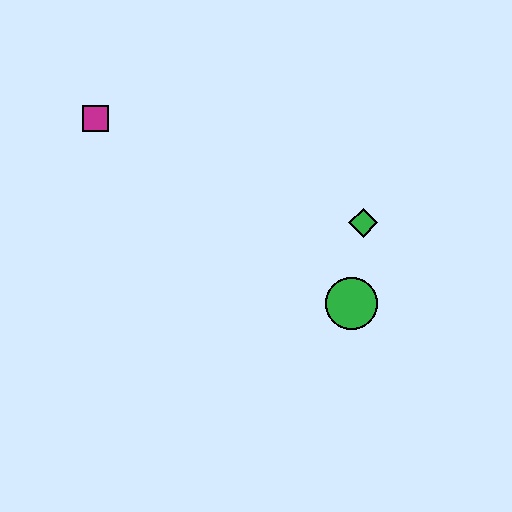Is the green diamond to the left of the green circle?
No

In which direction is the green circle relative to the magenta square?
The green circle is to the right of the magenta square.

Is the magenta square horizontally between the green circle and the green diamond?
No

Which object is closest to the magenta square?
The green diamond is closest to the magenta square.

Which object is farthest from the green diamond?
The magenta square is farthest from the green diamond.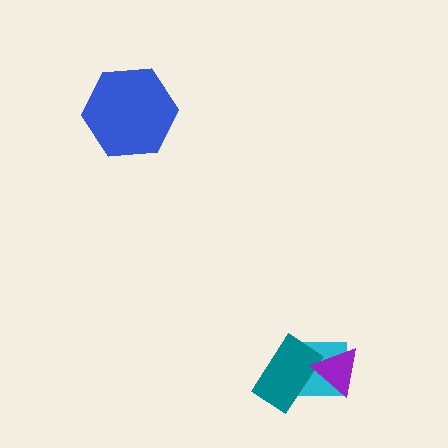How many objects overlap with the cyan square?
2 objects overlap with the cyan square.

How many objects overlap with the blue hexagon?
0 objects overlap with the blue hexagon.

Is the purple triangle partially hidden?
No, no other shape covers it.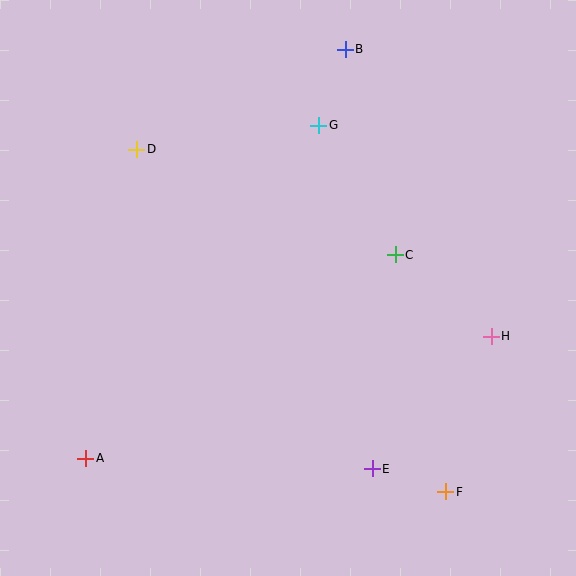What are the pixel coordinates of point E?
Point E is at (372, 469).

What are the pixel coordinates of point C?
Point C is at (395, 255).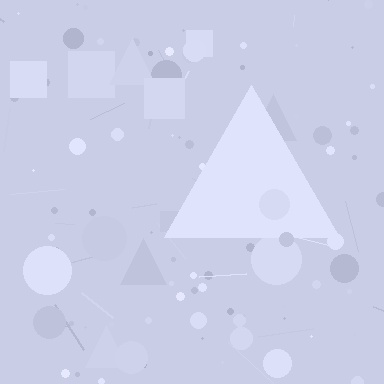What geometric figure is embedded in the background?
A triangle is embedded in the background.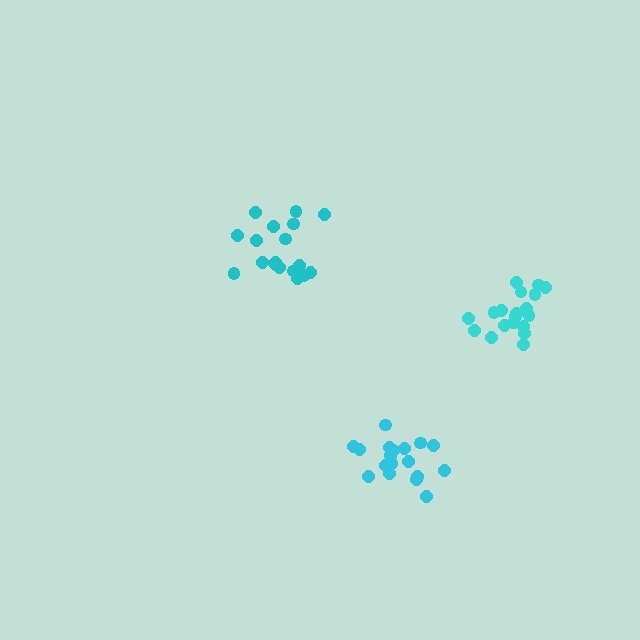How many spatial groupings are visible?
There are 3 spatial groupings.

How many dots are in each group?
Group 1: 19 dots, Group 2: 18 dots, Group 3: 18 dots (55 total).